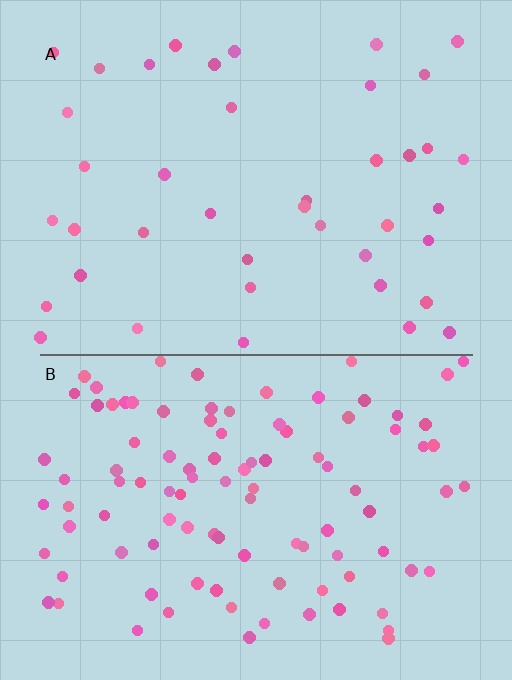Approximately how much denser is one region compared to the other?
Approximately 2.5× — region B over region A.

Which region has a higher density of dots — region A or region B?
B (the bottom).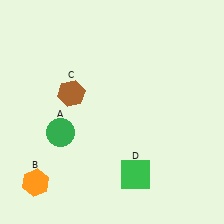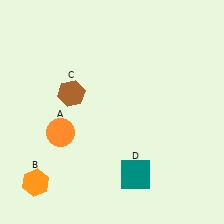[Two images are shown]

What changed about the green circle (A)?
In Image 1, A is green. In Image 2, it changed to orange.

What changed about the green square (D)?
In Image 1, D is green. In Image 2, it changed to teal.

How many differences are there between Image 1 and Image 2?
There are 2 differences between the two images.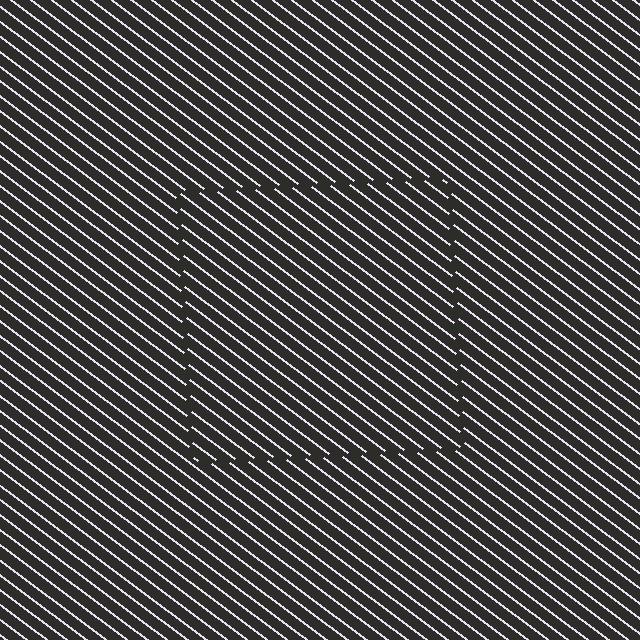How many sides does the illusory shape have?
4 sides — the line-ends trace a square.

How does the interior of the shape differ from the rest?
The interior of the shape contains the same grating, shifted by half a period — the contour is defined by the phase discontinuity where line-ends from the inner and outer gratings abut.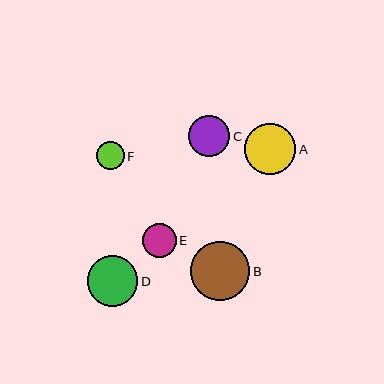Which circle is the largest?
Circle B is the largest with a size of approximately 59 pixels.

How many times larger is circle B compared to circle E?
Circle B is approximately 1.7 times the size of circle E.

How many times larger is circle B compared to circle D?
Circle B is approximately 1.2 times the size of circle D.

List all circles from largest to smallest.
From largest to smallest: B, A, D, C, E, F.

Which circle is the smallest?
Circle F is the smallest with a size of approximately 28 pixels.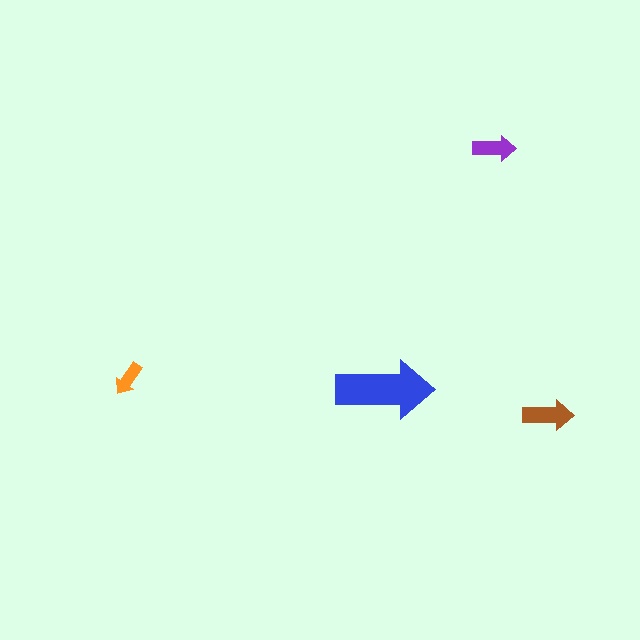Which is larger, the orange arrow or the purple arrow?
The purple one.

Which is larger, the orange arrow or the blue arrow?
The blue one.